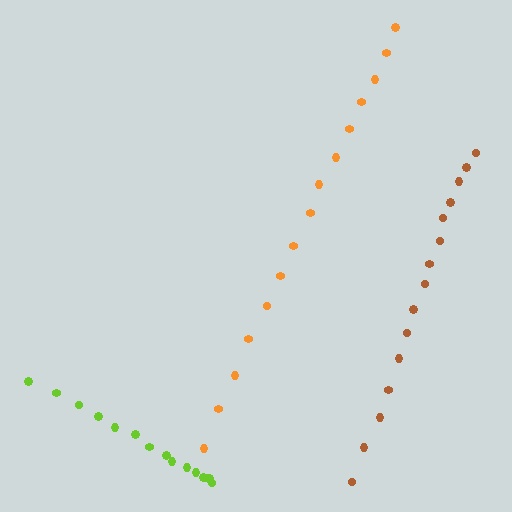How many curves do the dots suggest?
There are 3 distinct paths.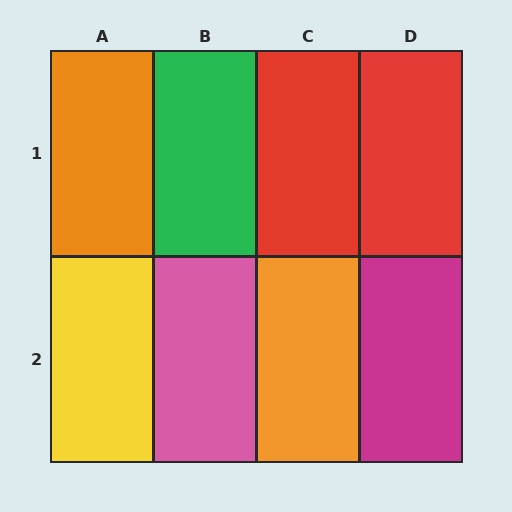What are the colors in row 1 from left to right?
Orange, green, red, red.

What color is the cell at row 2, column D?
Magenta.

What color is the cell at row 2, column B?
Pink.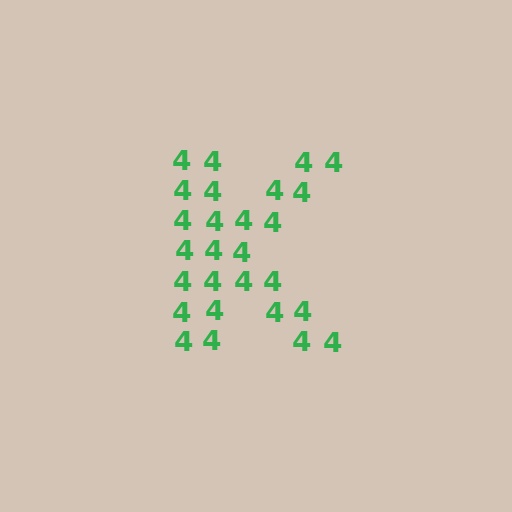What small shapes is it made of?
It is made of small digit 4's.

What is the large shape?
The large shape is the letter K.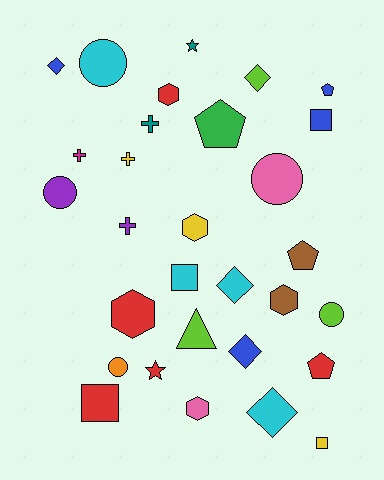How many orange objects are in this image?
There is 1 orange object.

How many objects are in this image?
There are 30 objects.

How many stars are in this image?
There are 2 stars.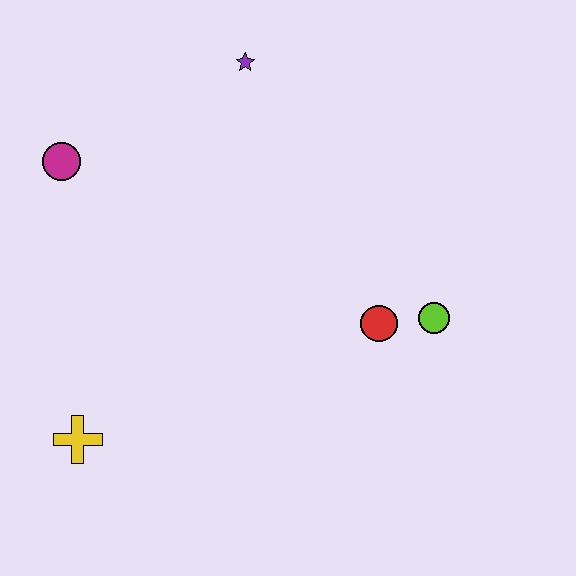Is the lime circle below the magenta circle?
Yes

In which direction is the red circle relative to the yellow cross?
The red circle is to the right of the yellow cross.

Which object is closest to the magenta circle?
The purple star is closest to the magenta circle.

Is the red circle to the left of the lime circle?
Yes